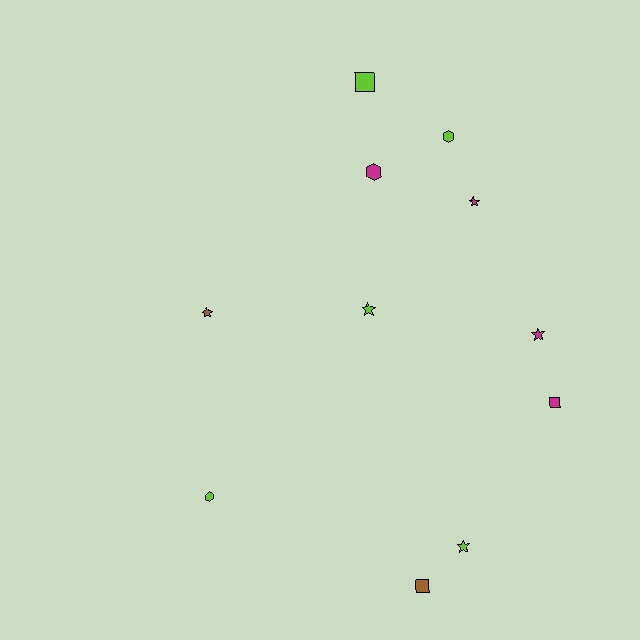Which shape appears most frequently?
Star, with 5 objects.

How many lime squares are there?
There is 1 lime square.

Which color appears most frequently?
Lime, with 5 objects.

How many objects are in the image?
There are 11 objects.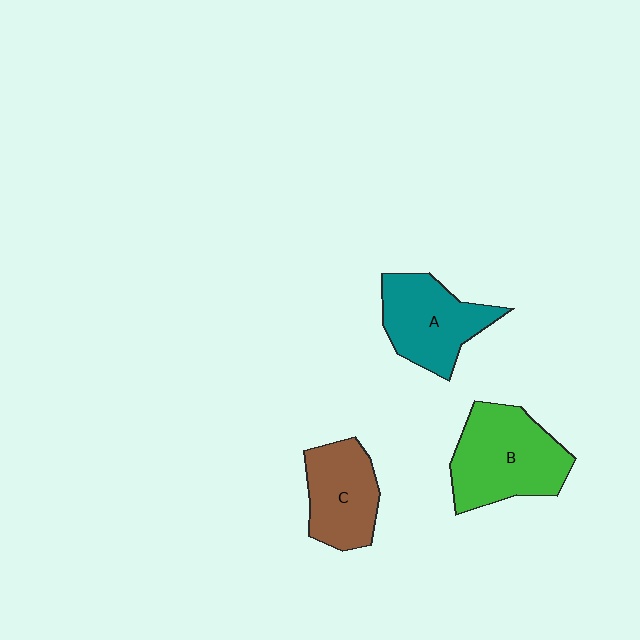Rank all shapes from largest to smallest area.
From largest to smallest: B (green), A (teal), C (brown).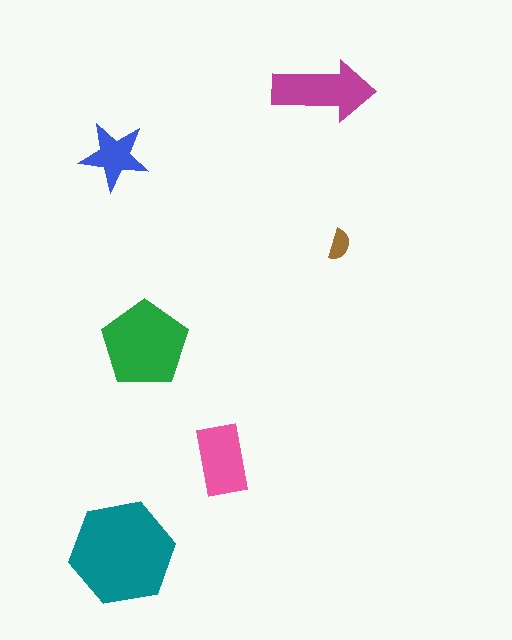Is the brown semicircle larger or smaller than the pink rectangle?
Smaller.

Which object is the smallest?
The brown semicircle.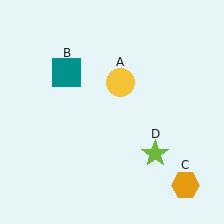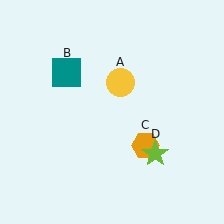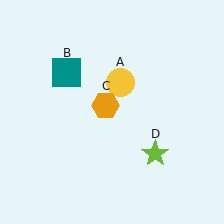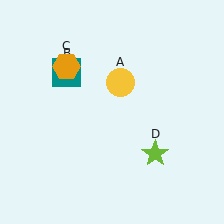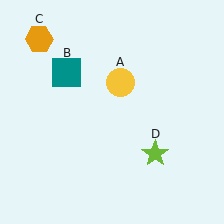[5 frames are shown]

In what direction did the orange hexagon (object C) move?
The orange hexagon (object C) moved up and to the left.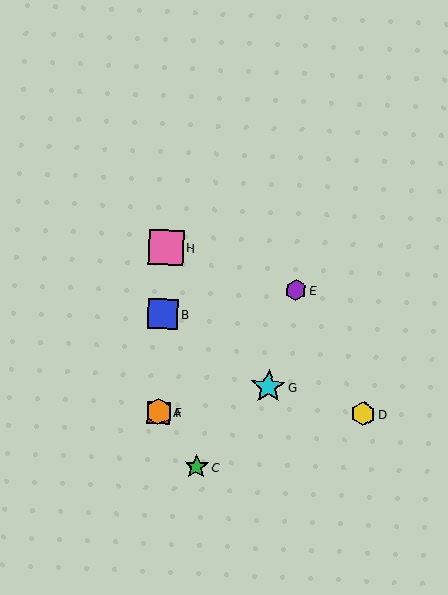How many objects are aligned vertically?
4 objects (A, B, F, H) are aligned vertically.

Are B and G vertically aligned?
No, B is at x≈163 and G is at x≈268.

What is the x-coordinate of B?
Object B is at x≈163.